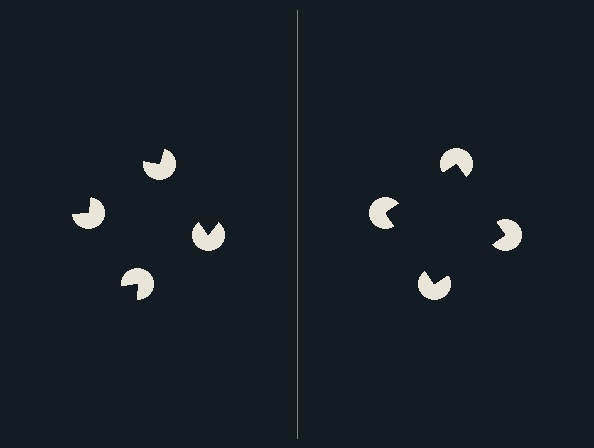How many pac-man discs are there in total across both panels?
8 — 4 on each side.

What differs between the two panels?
The pac-man discs are positioned identically on both sides; only the wedge orientations differ. On the right they align to a square; on the left they are misaligned.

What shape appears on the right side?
An illusory square.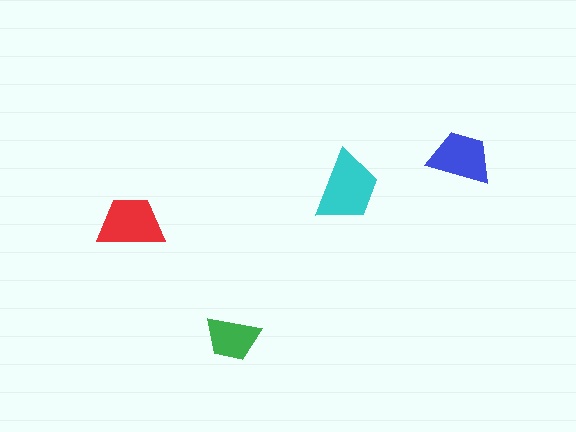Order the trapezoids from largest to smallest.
the cyan one, the red one, the blue one, the green one.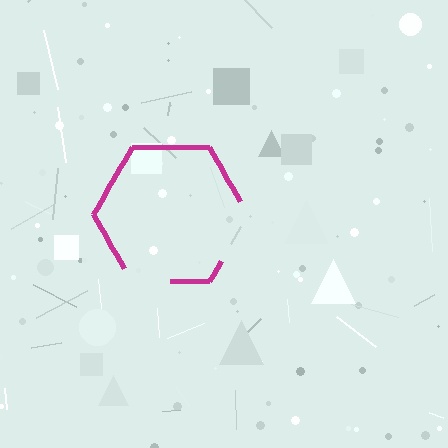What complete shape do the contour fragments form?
The contour fragments form a hexagon.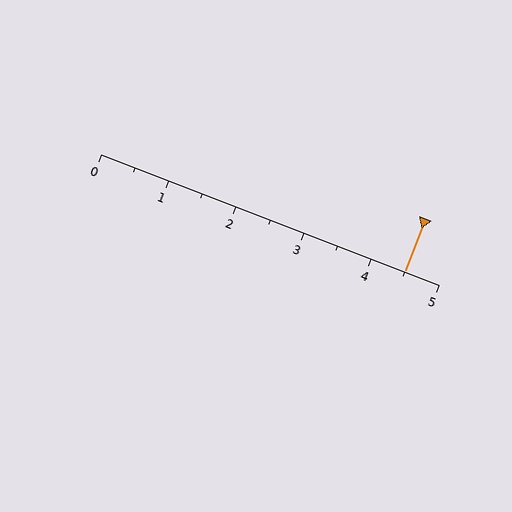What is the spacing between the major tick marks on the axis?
The major ticks are spaced 1 apart.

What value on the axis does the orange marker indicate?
The marker indicates approximately 4.5.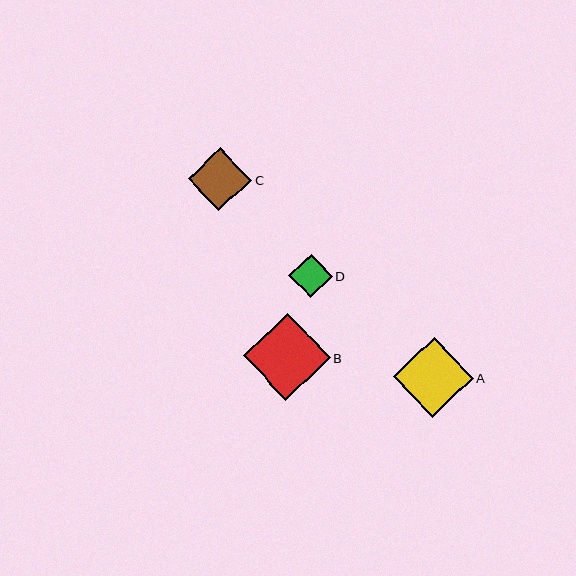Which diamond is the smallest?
Diamond D is the smallest with a size of approximately 44 pixels.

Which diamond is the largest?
Diamond B is the largest with a size of approximately 87 pixels.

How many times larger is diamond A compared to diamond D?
Diamond A is approximately 1.8 times the size of diamond D.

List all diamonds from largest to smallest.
From largest to smallest: B, A, C, D.